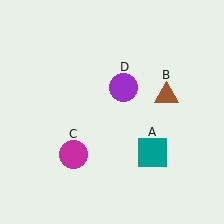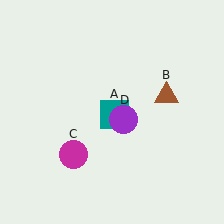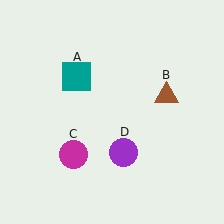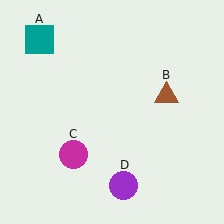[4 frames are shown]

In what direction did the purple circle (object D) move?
The purple circle (object D) moved down.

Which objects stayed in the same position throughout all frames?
Brown triangle (object B) and magenta circle (object C) remained stationary.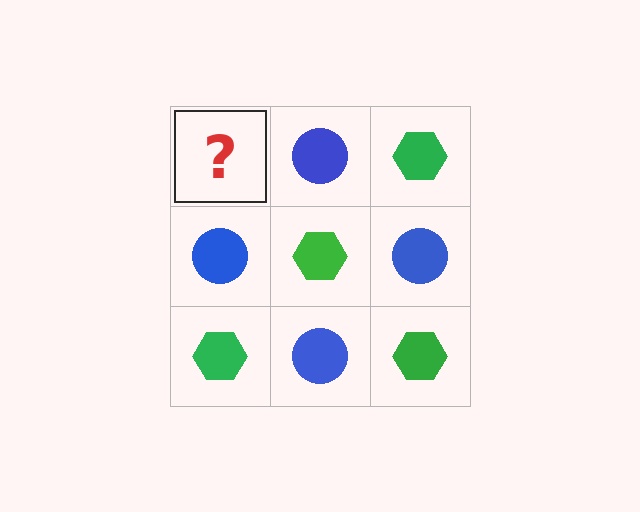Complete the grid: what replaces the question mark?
The question mark should be replaced with a green hexagon.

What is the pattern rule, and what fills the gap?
The rule is that it alternates green hexagon and blue circle in a checkerboard pattern. The gap should be filled with a green hexagon.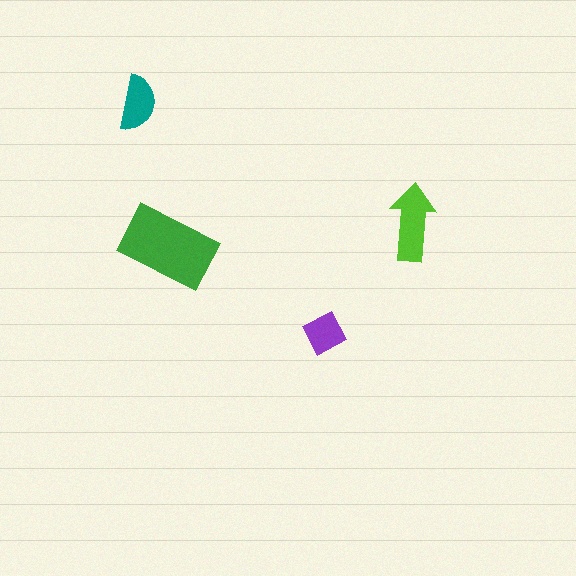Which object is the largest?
The green rectangle.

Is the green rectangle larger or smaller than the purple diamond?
Larger.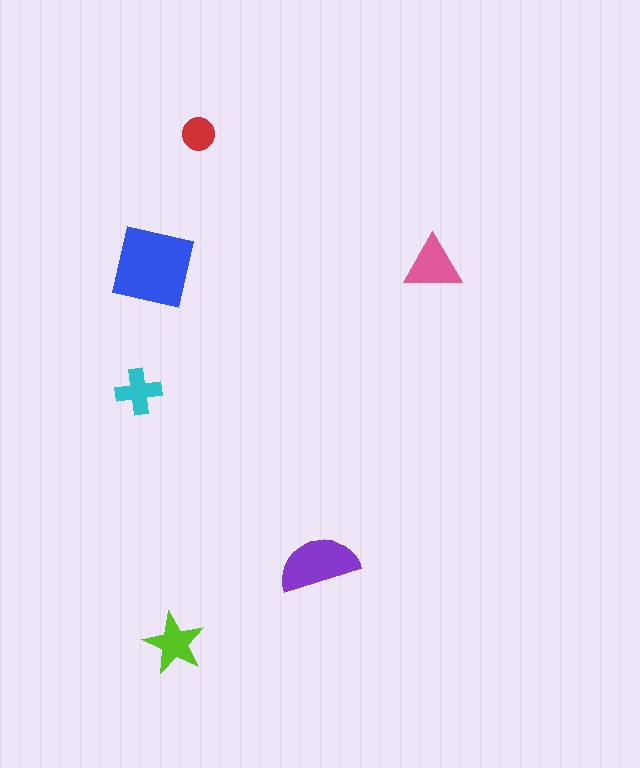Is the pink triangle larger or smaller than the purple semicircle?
Smaller.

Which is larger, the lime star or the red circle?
The lime star.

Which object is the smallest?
The red circle.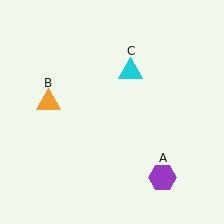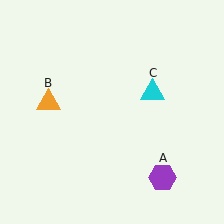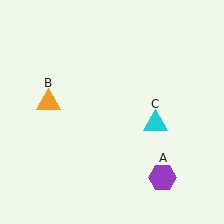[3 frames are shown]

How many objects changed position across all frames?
1 object changed position: cyan triangle (object C).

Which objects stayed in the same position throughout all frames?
Purple hexagon (object A) and orange triangle (object B) remained stationary.